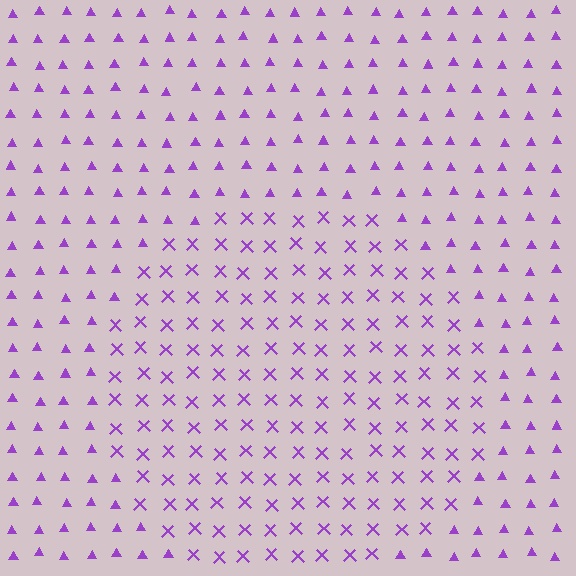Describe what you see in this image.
The image is filled with small purple elements arranged in a uniform grid. A circle-shaped region contains X marks, while the surrounding area contains triangles. The boundary is defined purely by the change in element shape.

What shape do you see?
I see a circle.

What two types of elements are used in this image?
The image uses X marks inside the circle region and triangles outside it.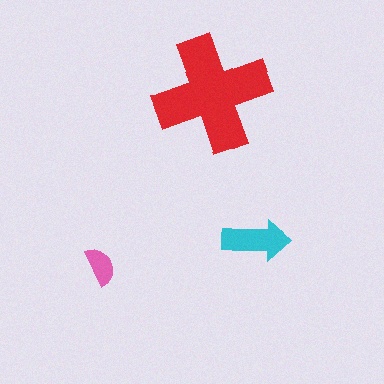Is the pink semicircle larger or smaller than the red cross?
Smaller.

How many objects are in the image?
There are 3 objects in the image.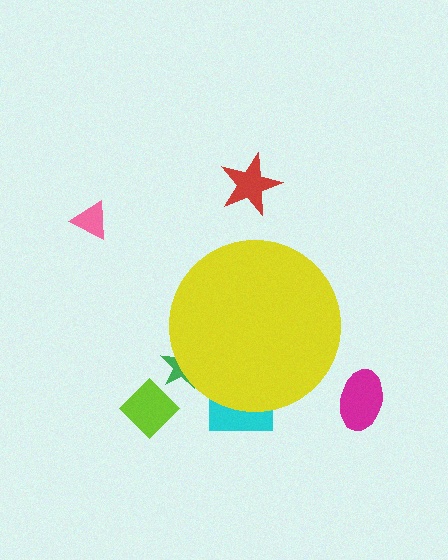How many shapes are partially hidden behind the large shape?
2 shapes are partially hidden.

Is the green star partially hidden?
Yes, the green star is partially hidden behind the yellow circle.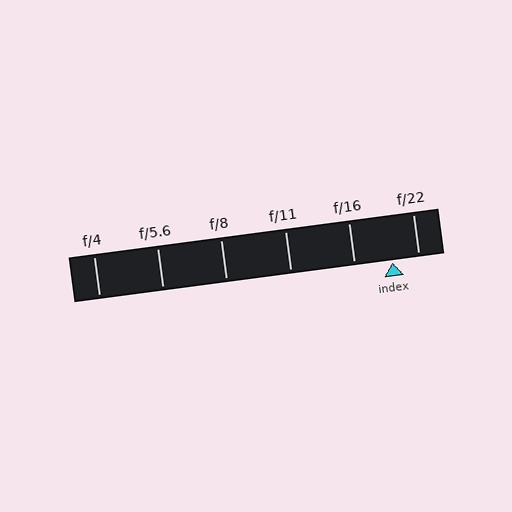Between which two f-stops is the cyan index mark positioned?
The index mark is between f/16 and f/22.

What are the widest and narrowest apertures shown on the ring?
The widest aperture shown is f/4 and the narrowest is f/22.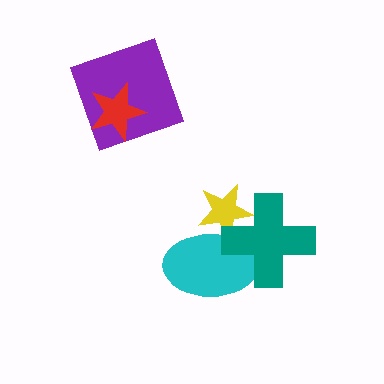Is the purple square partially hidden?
Yes, it is partially covered by another shape.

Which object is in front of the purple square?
The red star is in front of the purple square.